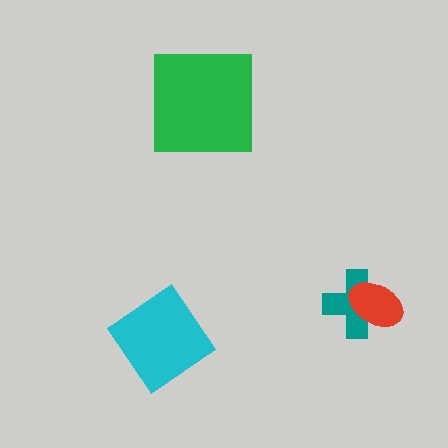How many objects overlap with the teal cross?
1 object overlaps with the teal cross.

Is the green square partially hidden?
No, no other shape covers it.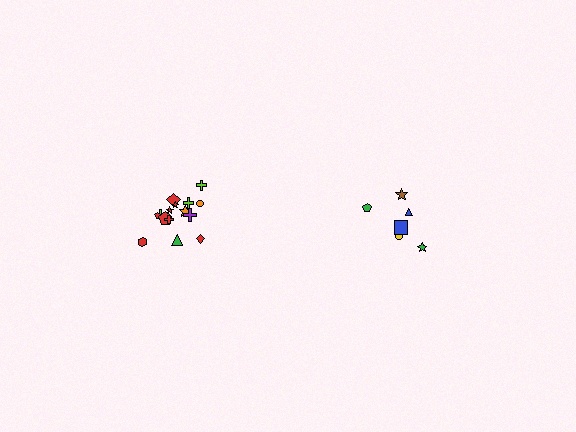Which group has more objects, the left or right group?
The left group.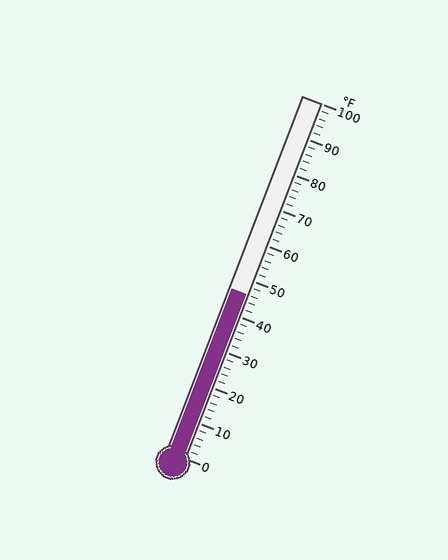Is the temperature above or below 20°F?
The temperature is above 20°F.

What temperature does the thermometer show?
The thermometer shows approximately 46°F.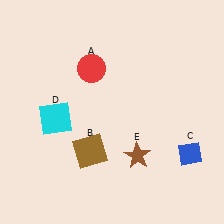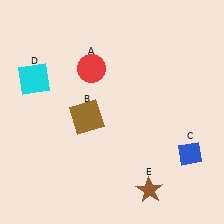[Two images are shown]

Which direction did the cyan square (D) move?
The cyan square (D) moved up.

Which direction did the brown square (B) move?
The brown square (B) moved up.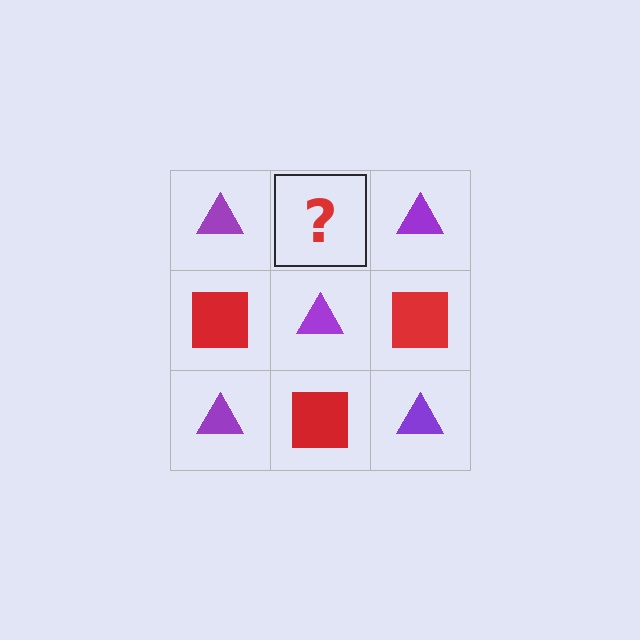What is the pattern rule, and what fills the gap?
The rule is that it alternates purple triangle and red square in a checkerboard pattern. The gap should be filled with a red square.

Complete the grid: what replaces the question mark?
The question mark should be replaced with a red square.